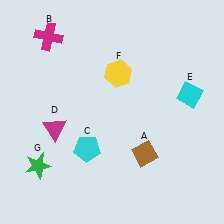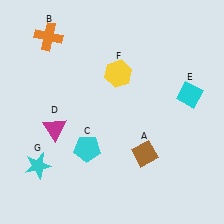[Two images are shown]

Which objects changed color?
B changed from magenta to orange. G changed from green to cyan.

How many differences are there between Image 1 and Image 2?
There are 2 differences between the two images.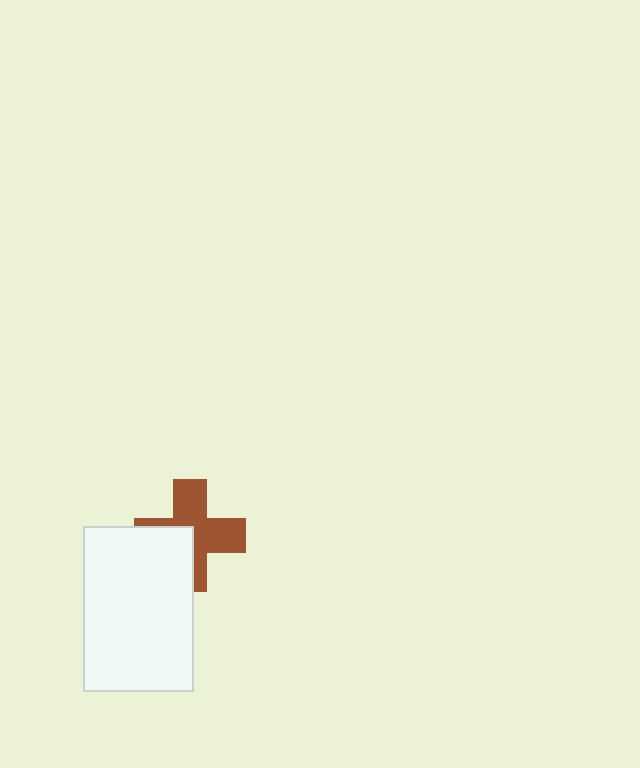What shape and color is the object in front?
The object in front is a white rectangle.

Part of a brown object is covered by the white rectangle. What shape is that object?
It is a cross.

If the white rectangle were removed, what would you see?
You would see the complete brown cross.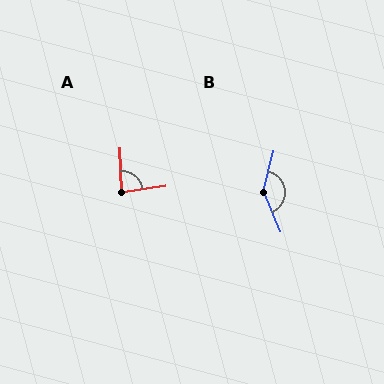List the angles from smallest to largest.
A (83°), B (143°).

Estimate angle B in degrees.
Approximately 143 degrees.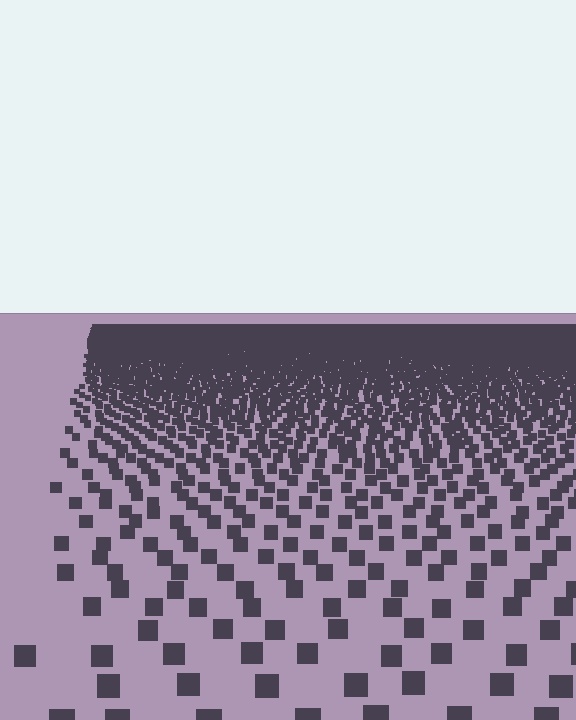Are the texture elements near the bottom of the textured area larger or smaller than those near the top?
Larger. Near the bottom, elements are closer to the viewer and appear at a bigger on-screen size.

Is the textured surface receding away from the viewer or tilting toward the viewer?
The surface is receding away from the viewer. Texture elements get smaller and denser toward the top.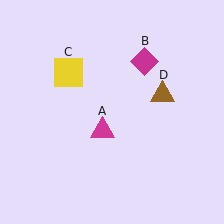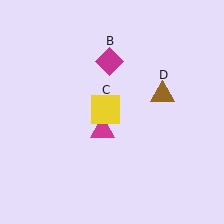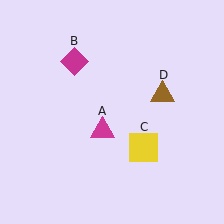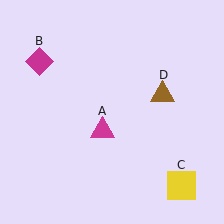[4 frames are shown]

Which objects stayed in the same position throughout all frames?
Magenta triangle (object A) and brown triangle (object D) remained stationary.